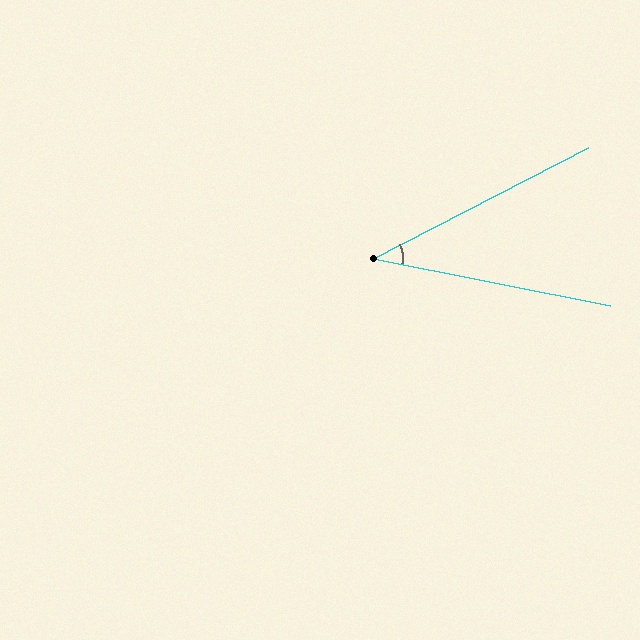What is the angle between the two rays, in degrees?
Approximately 39 degrees.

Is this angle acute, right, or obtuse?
It is acute.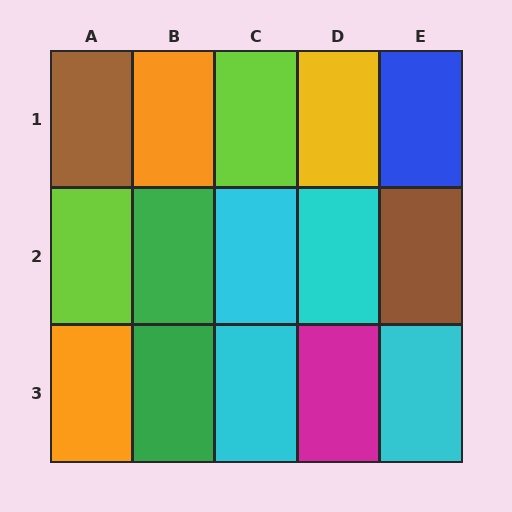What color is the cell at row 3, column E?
Cyan.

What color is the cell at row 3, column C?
Cyan.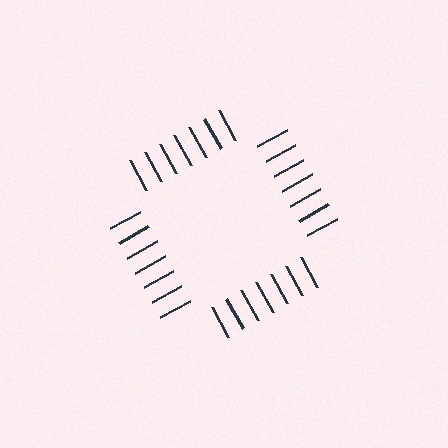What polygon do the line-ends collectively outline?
An illusory square — the line segments terminate on its edges but no continuous stroke is drawn.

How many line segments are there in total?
28 — 7 along each of the 4 edges.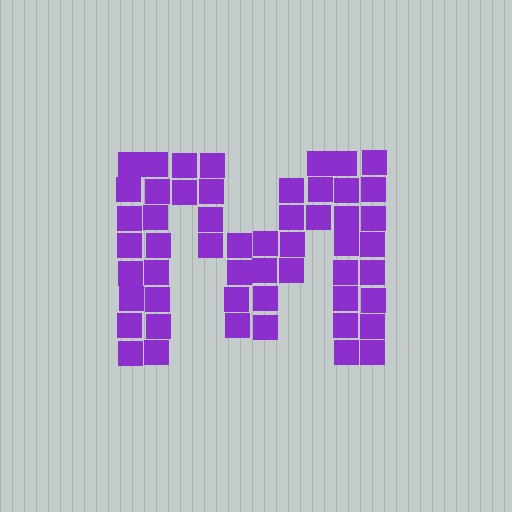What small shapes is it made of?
It is made of small squares.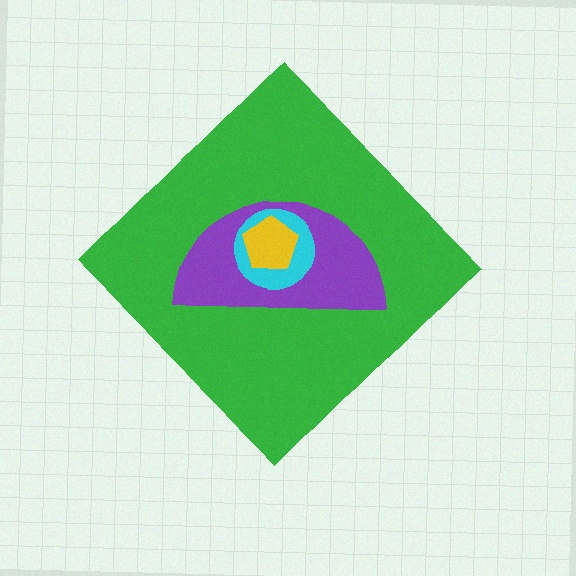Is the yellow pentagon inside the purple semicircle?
Yes.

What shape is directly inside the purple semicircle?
The cyan circle.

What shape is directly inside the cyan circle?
The yellow pentagon.